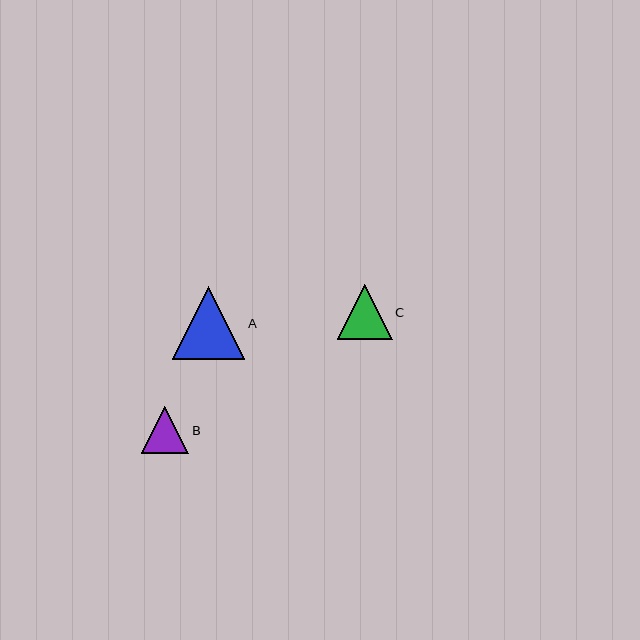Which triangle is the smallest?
Triangle B is the smallest with a size of approximately 47 pixels.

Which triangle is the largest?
Triangle A is the largest with a size of approximately 72 pixels.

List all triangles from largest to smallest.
From largest to smallest: A, C, B.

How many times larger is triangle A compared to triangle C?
Triangle A is approximately 1.3 times the size of triangle C.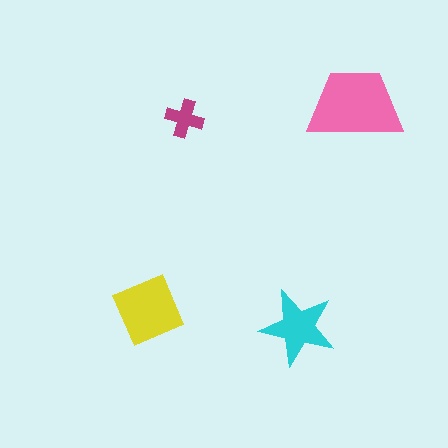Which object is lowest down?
The cyan star is bottommost.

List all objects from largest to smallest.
The pink trapezoid, the yellow diamond, the cyan star, the magenta cross.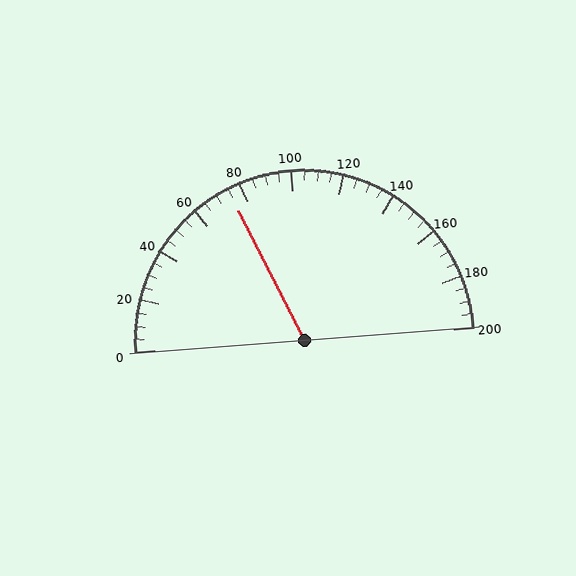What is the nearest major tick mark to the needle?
The nearest major tick mark is 80.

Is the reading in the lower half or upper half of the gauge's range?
The reading is in the lower half of the range (0 to 200).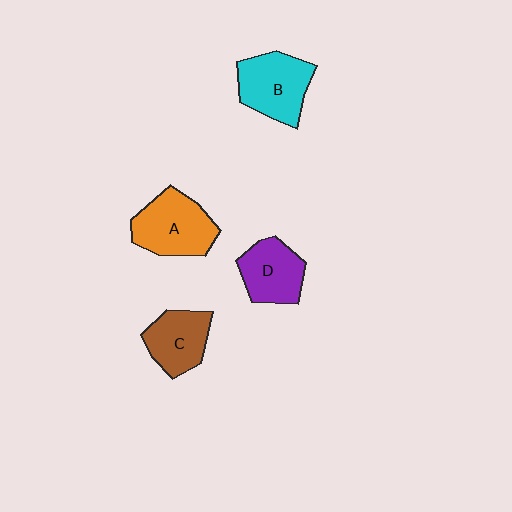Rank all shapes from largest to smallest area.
From largest to smallest: A (orange), B (cyan), D (purple), C (brown).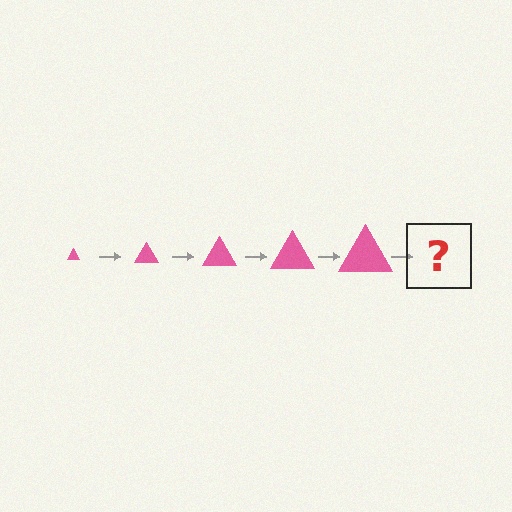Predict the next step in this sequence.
The next step is a pink triangle, larger than the previous one.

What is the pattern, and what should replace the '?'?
The pattern is that the triangle gets progressively larger each step. The '?' should be a pink triangle, larger than the previous one.